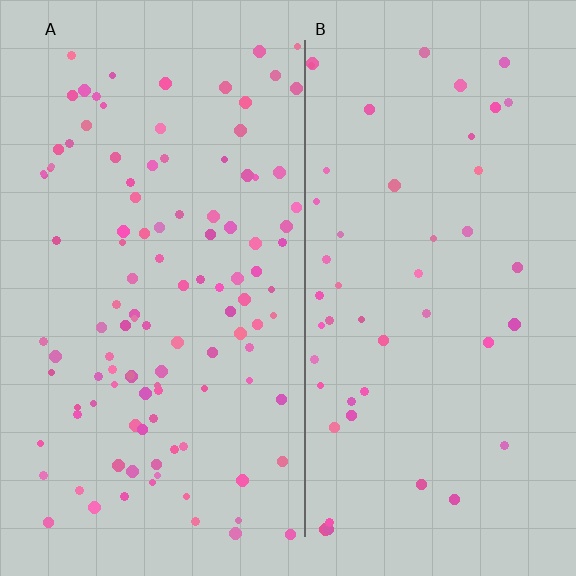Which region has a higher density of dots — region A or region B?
A (the left).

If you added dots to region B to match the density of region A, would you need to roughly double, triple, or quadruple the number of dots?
Approximately double.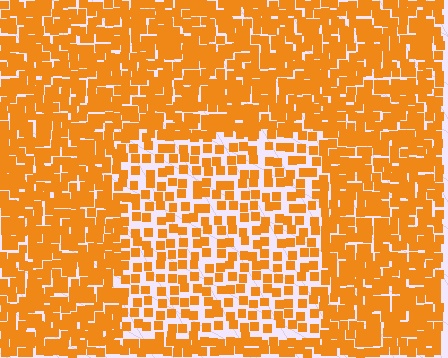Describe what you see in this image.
The image contains small orange elements arranged at two different densities. A rectangle-shaped region is visible where the elements are less densely packed than the surrounding area.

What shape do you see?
I see a rectangle.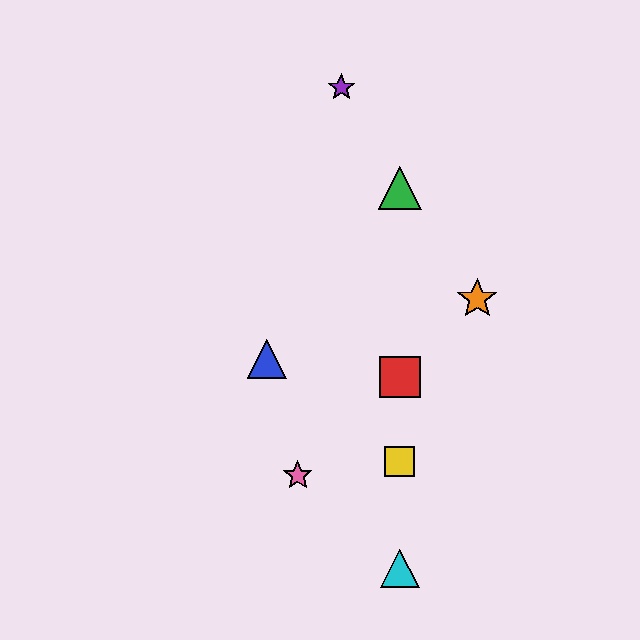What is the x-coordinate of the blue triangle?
The blue triangle is at x≈267.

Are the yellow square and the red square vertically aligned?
Yes, both are at x≈400.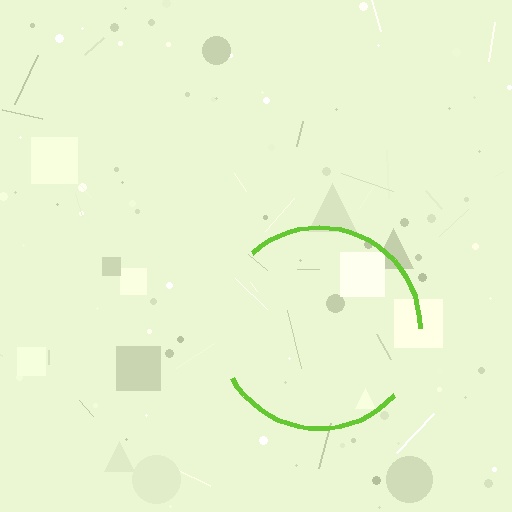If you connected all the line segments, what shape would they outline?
They would outline a circle.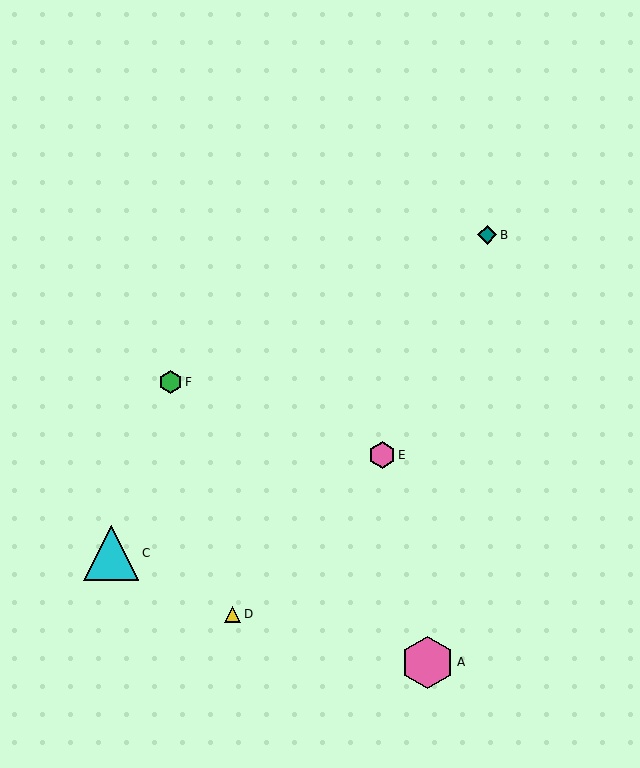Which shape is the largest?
The cyan triangle (labeled C) is the largest.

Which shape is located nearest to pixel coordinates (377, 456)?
The pink hexagon (labeled E) at (382, 455) is nearest to that location.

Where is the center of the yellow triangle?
The center of the yellow triangle is at (233, 614).